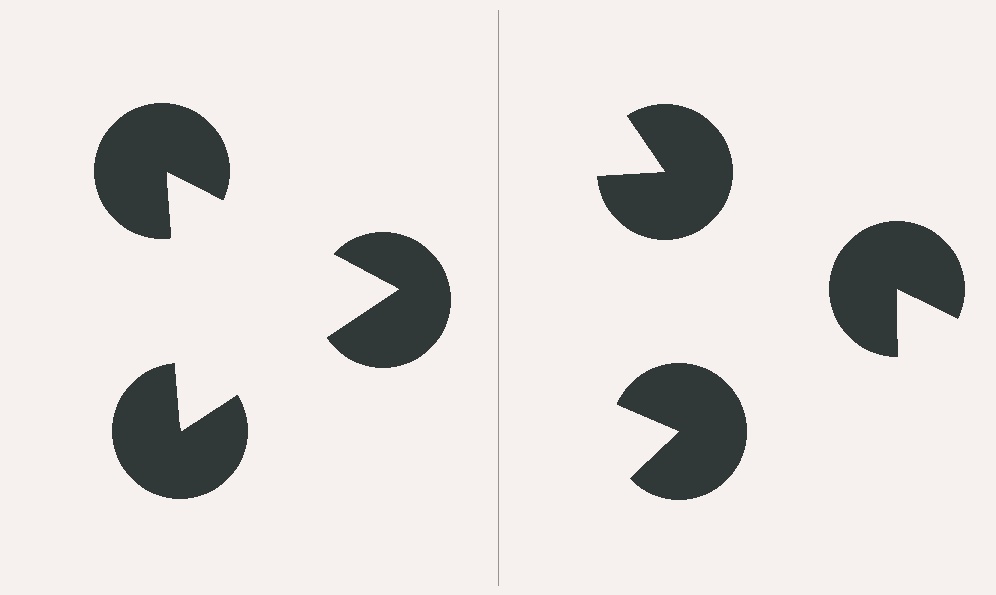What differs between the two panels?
The pac-man discs are positioned identically on both sides; only the wedge orientations differ. On the left they align to a triangle; on the right they are misaligned.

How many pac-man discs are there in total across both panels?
6 — 3 on each side.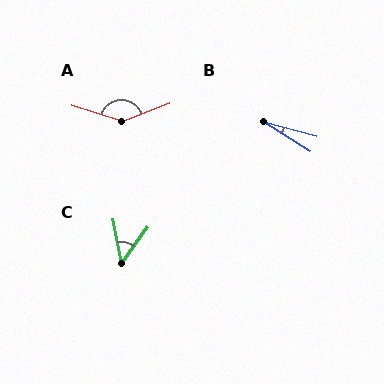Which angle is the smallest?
B, at approximately 17 degrees.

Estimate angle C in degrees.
Approximately 47 degrees.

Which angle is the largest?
A, at approximately 142 degrees.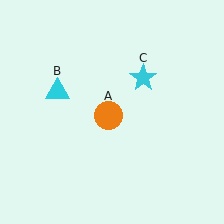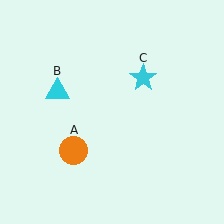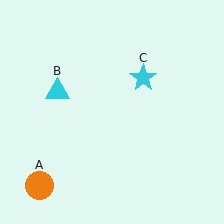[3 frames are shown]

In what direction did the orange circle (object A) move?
The orange circle (object A) moved down and to the left.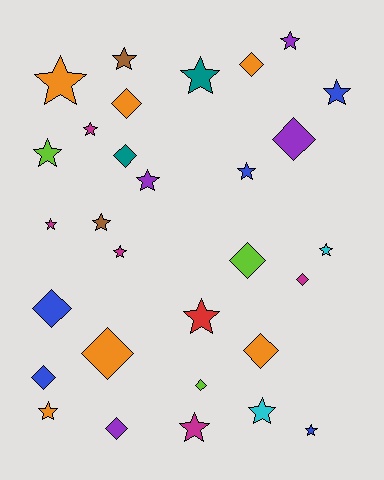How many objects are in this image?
There are 30 objects.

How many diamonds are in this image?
There are 12 diamonds.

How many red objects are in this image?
There is 1 red object.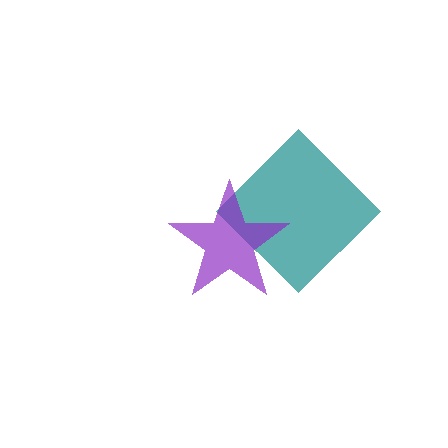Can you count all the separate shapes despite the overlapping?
Yes, there are 2 separate shapes.